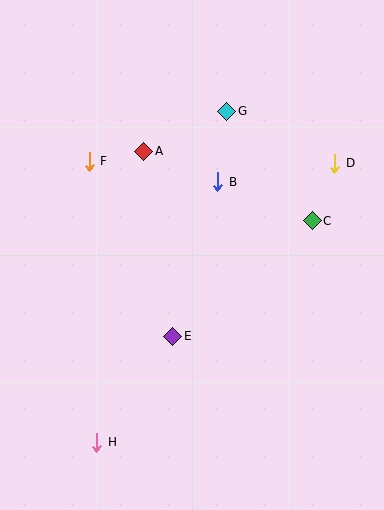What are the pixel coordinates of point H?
Point H is at (97, 442).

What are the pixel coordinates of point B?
Point B is at (218, 182).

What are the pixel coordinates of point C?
Point C is at (312, 221).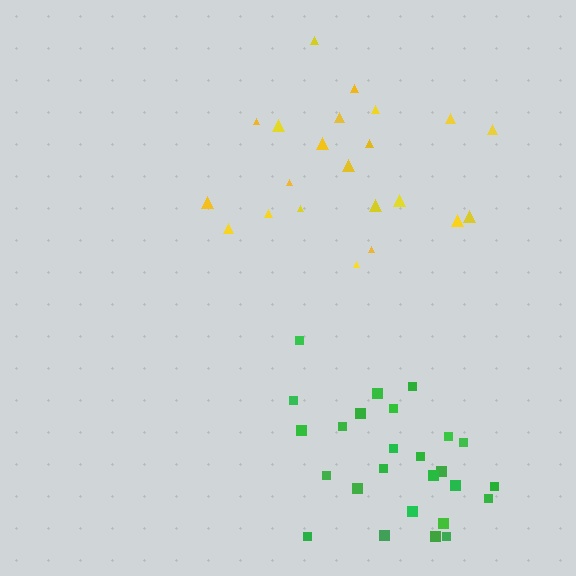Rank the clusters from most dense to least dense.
green, yellow.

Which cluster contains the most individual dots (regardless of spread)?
Green (26).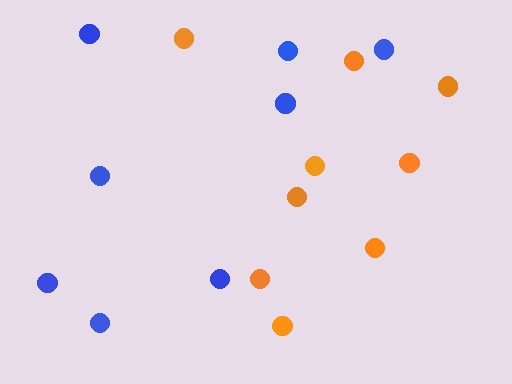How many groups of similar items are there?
There are 2 groups: one group of blue circles (8) and one group of orange circles (9).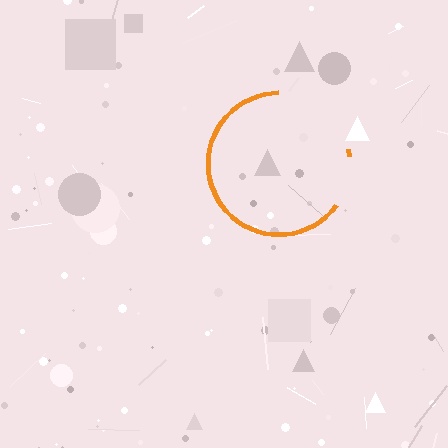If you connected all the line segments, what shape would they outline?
They would outline a circle.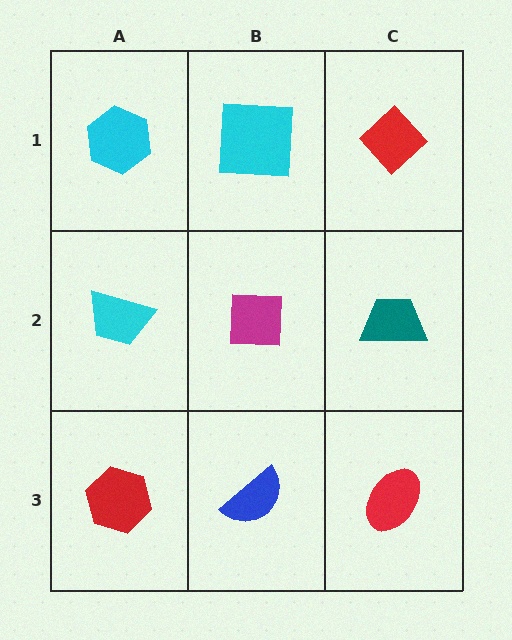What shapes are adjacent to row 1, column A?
A cyan trapezoid (row 2, column A), a cyan square (row 1, column B).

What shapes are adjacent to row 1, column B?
A magenta square (row 2, column B), a cyan hexagon (row 1, column A), a red diamond (row 1, column C).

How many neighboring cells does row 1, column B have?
3.